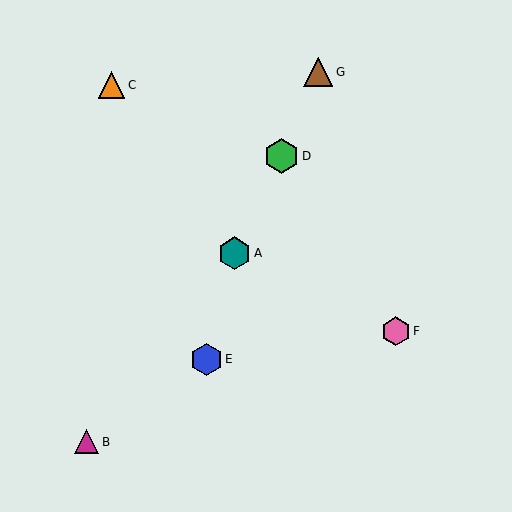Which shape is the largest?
The green hexagon (labeled D) is the largest.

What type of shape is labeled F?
Shape F is a pink hexagon.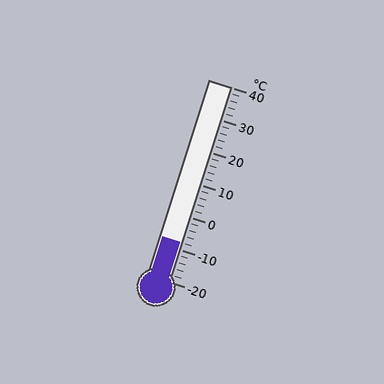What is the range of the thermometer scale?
The thermometer scale ranges from -20°C to 40°C.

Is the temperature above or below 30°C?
The temperature is below 30°C.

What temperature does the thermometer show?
The thermometer shows approximately -8°C.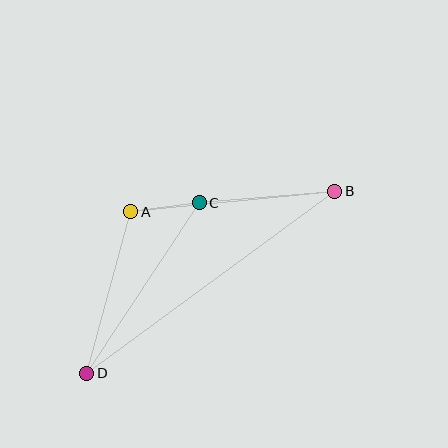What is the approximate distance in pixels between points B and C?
The distance between B and C is approximately 136 pixels.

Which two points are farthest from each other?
Points B and D are farthest from each other.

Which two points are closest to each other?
Points A and C are closest to each other.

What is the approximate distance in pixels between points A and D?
The distance between A and D is approximately 167 pixels.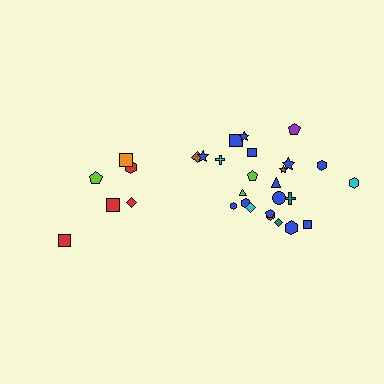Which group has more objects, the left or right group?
The right group.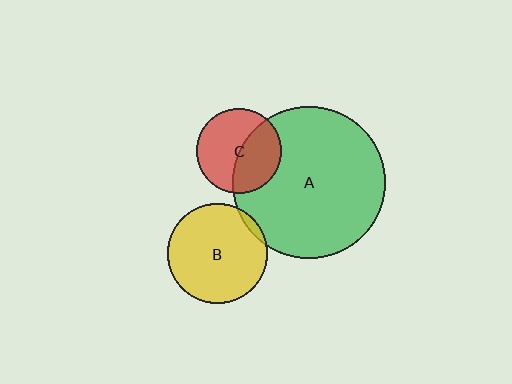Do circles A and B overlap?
Yes.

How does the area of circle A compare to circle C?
Approximately 3.2 times.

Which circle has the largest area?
Circle A (green).